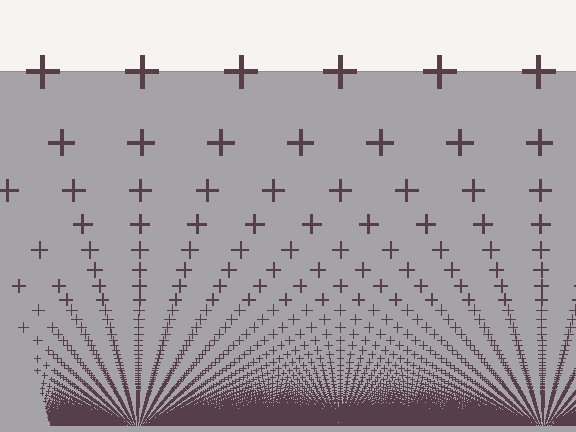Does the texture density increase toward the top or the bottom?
Density increases toward the bottom.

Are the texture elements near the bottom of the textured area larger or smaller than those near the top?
Smaller. The gradient is inverted — elements near the bottom are smaller and denser.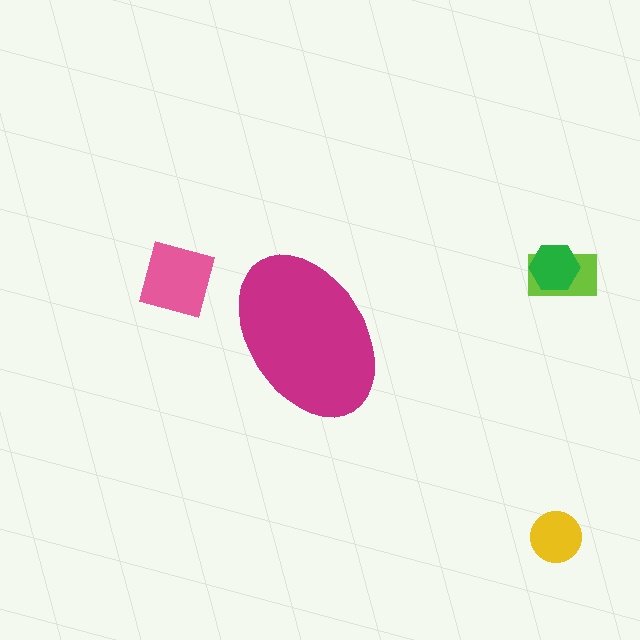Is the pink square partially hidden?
No, the pink square is fully visible.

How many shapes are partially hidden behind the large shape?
0 shapes are partially hidden.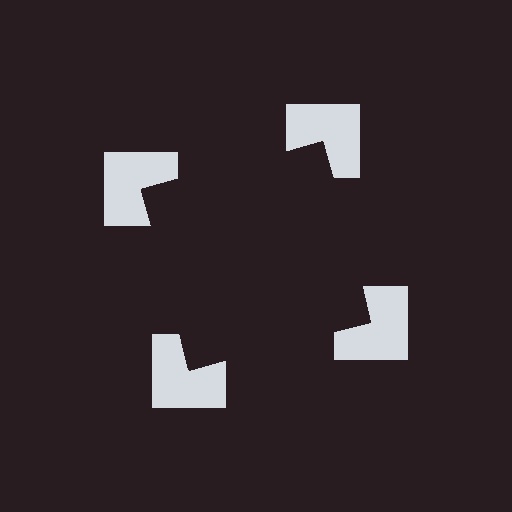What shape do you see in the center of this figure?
An illusory square — its edges are inferred from the aligned wedge cuts in the notched squares, not physically drawn.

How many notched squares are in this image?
There are 4 — one at each vertex of the illusory square.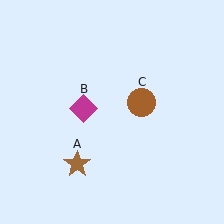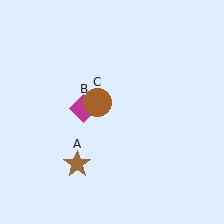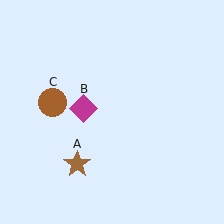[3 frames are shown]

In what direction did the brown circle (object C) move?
The brown circle (object C) moved left.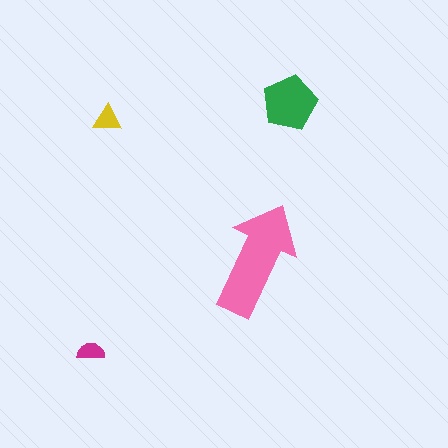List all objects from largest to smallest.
The pink arrow, the green pentagon, the yellow triangle, the magenta semicircle.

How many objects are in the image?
There are 4 objects in the image.